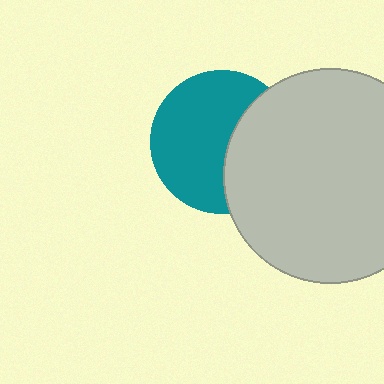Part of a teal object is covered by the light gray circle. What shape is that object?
It is a circle.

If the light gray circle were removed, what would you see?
You would see the complete teal circle.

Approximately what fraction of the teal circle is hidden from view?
Roughly 38% of the teal circle is hidden behind the light gray circle.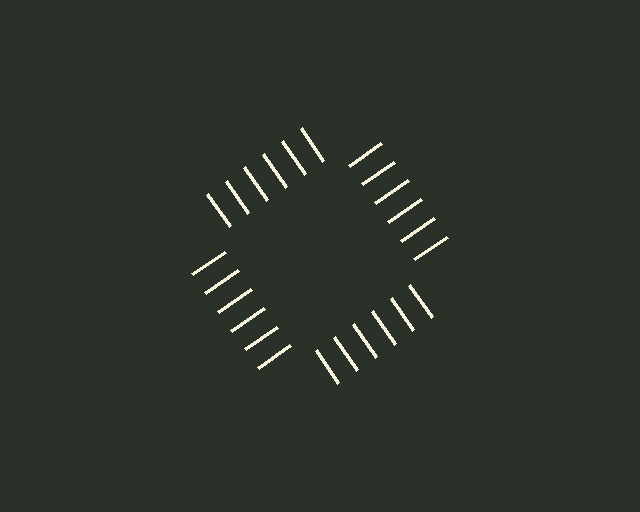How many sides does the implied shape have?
4 sides — the line-ends trace a square.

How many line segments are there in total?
24 — 6 along each of the 4 edges.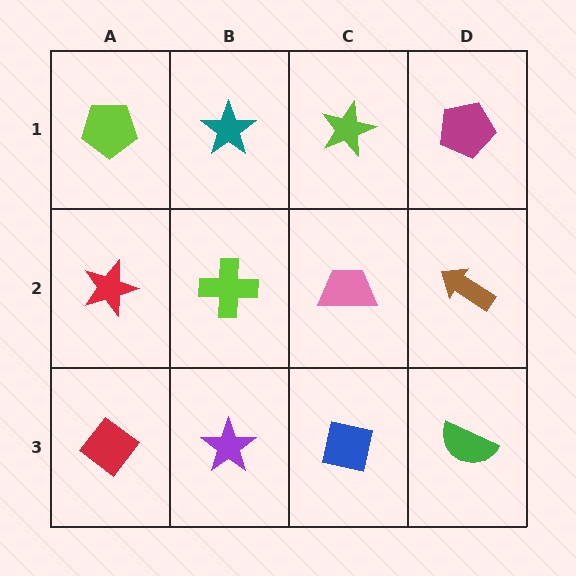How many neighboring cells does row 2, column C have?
4.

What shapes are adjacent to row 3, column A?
A red star (row 2, column A), a purple star (row 3, column B).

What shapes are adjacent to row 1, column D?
A brown arrow (row 2, column D), a lime star (row 1, column C).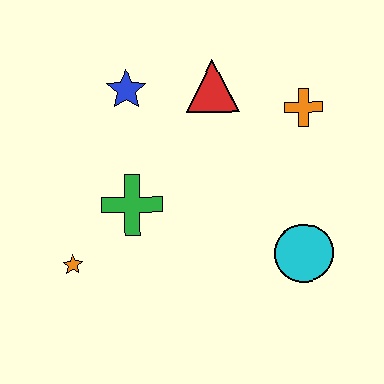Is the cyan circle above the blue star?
No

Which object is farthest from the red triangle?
The orange star is farthest from the red triangle.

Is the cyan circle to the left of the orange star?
No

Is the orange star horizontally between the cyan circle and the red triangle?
No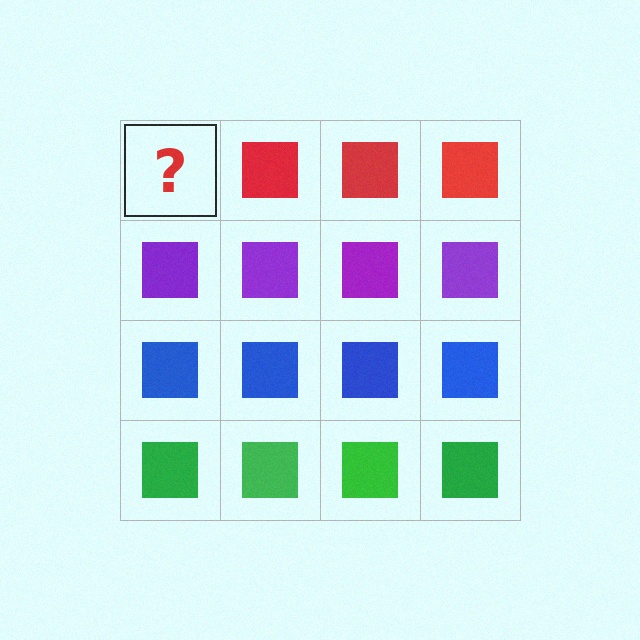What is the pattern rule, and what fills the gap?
The rule is that each row has a consistent color. The gap should be filled with a red square.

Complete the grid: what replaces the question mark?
The question mark should be replaced with a red square.